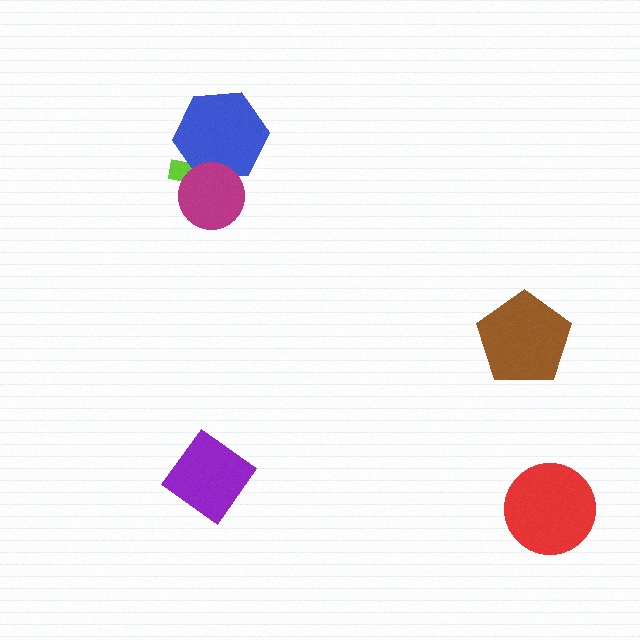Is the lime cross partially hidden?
Yes, it is partially covered by another shape.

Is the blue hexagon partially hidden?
Yes, it is partially covered by another shape.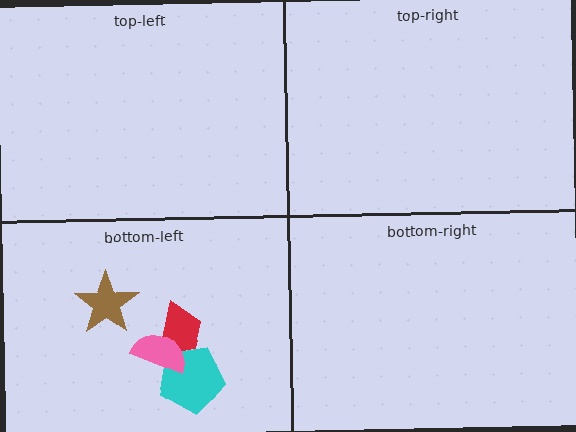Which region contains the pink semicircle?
The bottom-left region.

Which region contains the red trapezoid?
The bottom-left region.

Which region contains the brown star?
The bottom-left region.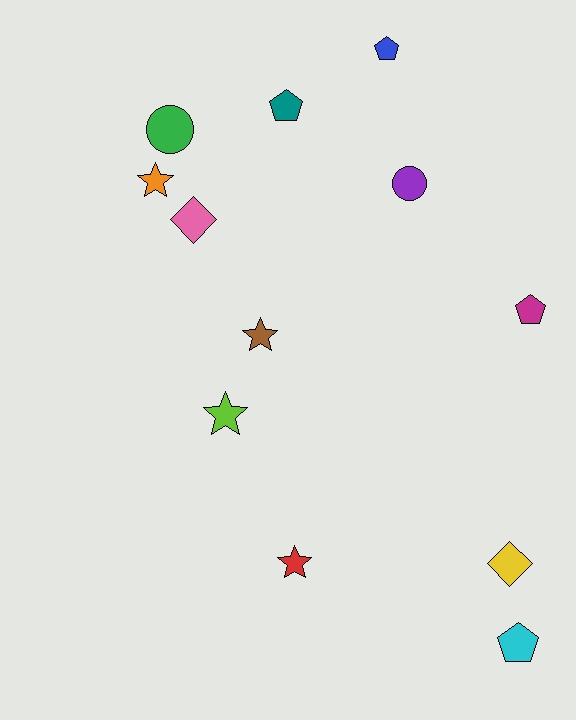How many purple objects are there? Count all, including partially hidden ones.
There is 1 purple object.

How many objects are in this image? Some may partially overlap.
There are 12 objects.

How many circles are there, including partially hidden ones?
There are 2 circles.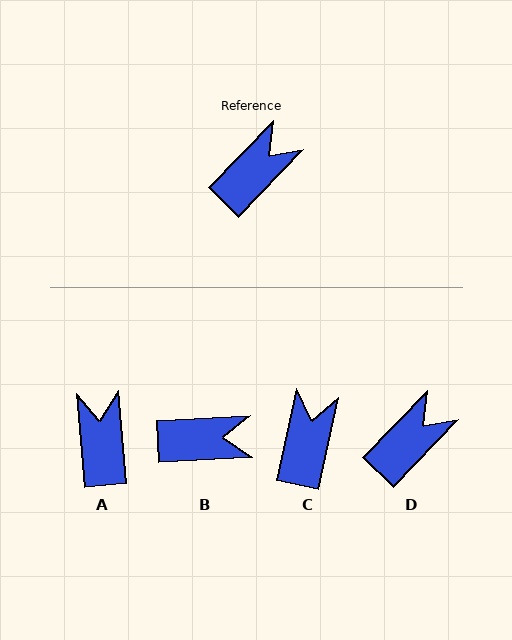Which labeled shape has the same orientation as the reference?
D.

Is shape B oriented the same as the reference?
No, it is off by about 43 degrees.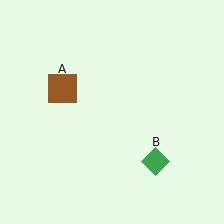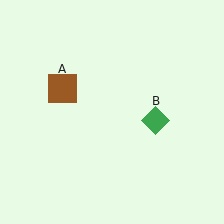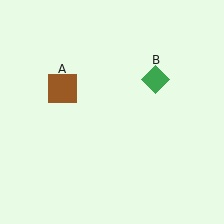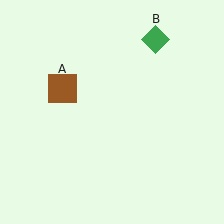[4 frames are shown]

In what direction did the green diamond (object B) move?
The green diamond (object B) moved up.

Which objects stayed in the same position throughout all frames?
Brown square (object A) remained stationary.